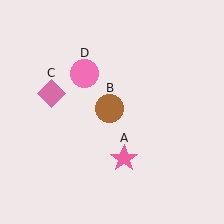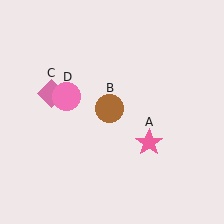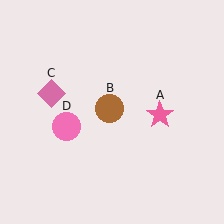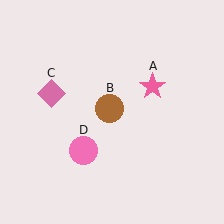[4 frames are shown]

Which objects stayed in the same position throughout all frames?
Brown circle (object B) and pink diamond (object C) remained stationary.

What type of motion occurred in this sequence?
The pink star (object A), pink circle (object D) rotated counterclockwise around the center of the scene.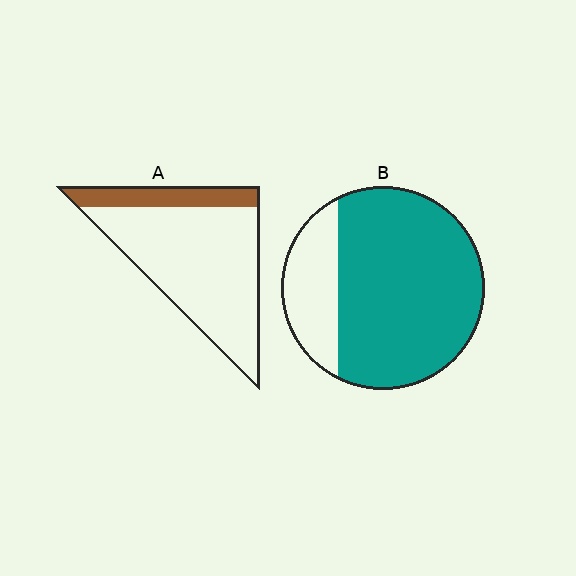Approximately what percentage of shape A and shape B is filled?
A is approximately 20% and B is approximately 75%.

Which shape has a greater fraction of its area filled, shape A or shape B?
Shape B.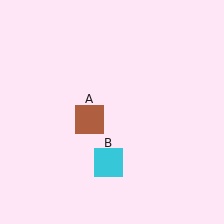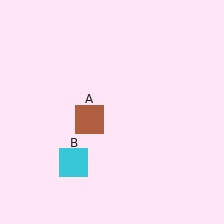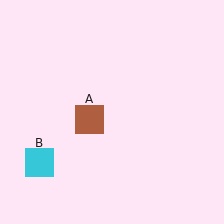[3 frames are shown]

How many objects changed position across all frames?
1 object changed position: cyan square (object B).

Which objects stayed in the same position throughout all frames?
Brown square (object A) remained stationary.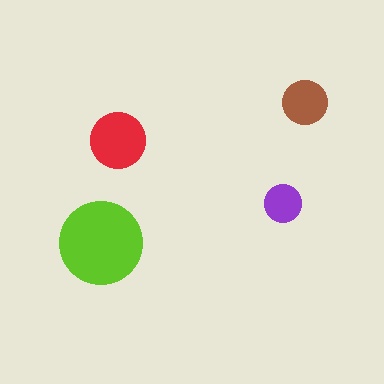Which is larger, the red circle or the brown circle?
The red one.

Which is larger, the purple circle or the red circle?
The red one.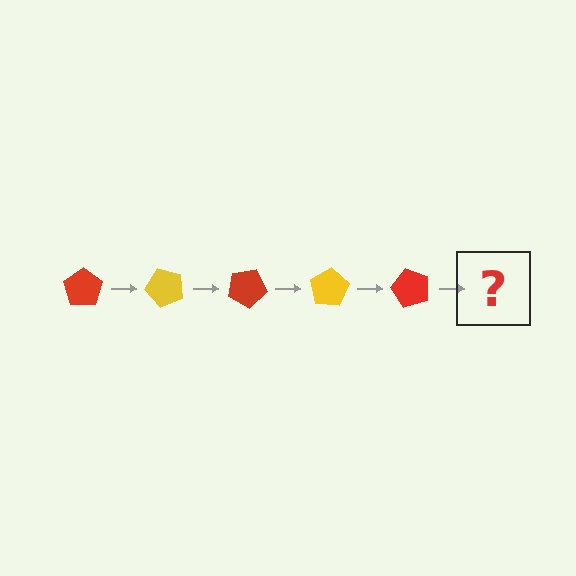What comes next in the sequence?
The next element should be a yellow pentagon, rotated 250 degrees from the start.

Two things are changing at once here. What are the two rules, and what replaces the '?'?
The two rules are that it rotates 50 degrees each step and the color cycles through red and yellow. The '?' should be a yellow pentagon, rotated 250 degrees from the start.